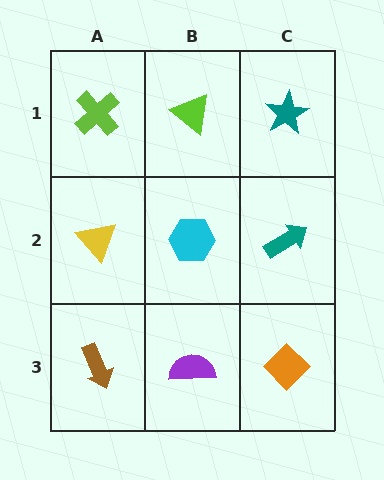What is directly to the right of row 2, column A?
A cyan hexagon.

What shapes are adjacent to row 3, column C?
A teal arrow (row 2, column C), a purple semicircle (row 3, column B).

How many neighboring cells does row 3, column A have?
2.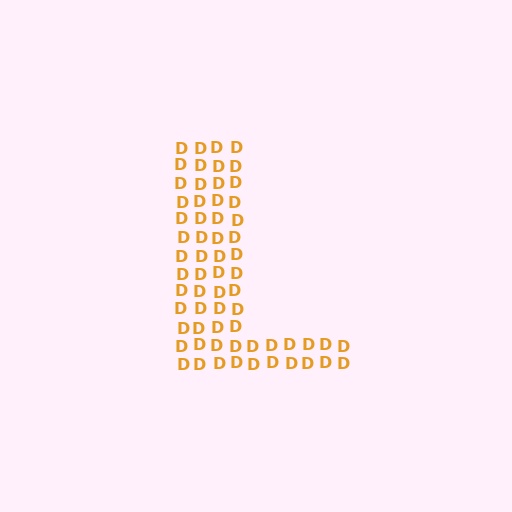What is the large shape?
The large shape is the letter L.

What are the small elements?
The small elements are letter D's.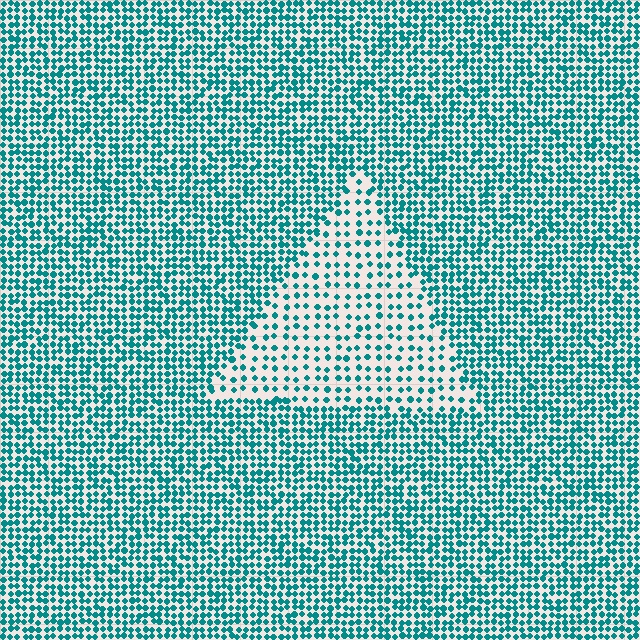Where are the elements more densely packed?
The elements are more densely packed outside the triangle boundary.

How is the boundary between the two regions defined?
The boundary is defined by a change in element density (approximately 2.1x ratio). All elements are the same color, size, and shape.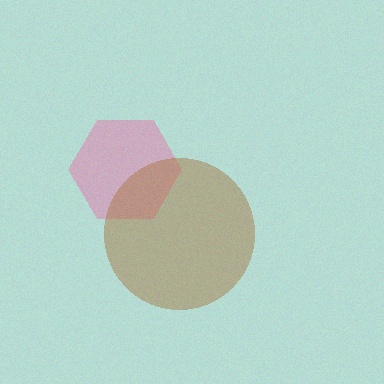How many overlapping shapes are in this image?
There are 2 overlapping shapes in the image.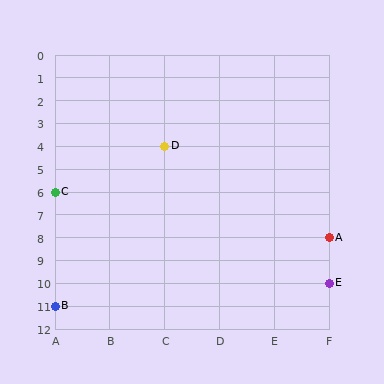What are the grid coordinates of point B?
Point B is at grid coordinates (A, 11).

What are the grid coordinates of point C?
Point C is at grid coordinates (A, 6).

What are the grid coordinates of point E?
Point E is at grid coordinates (F, 10).